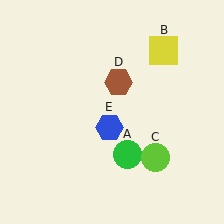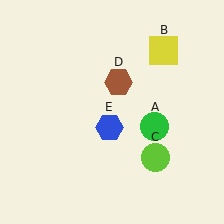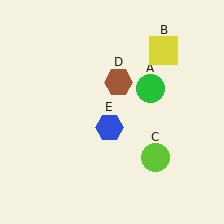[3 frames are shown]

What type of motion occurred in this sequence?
The green circle (object A) rotated counterclockwise around the center of the scene.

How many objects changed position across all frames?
1 object changed position: green circle (object A).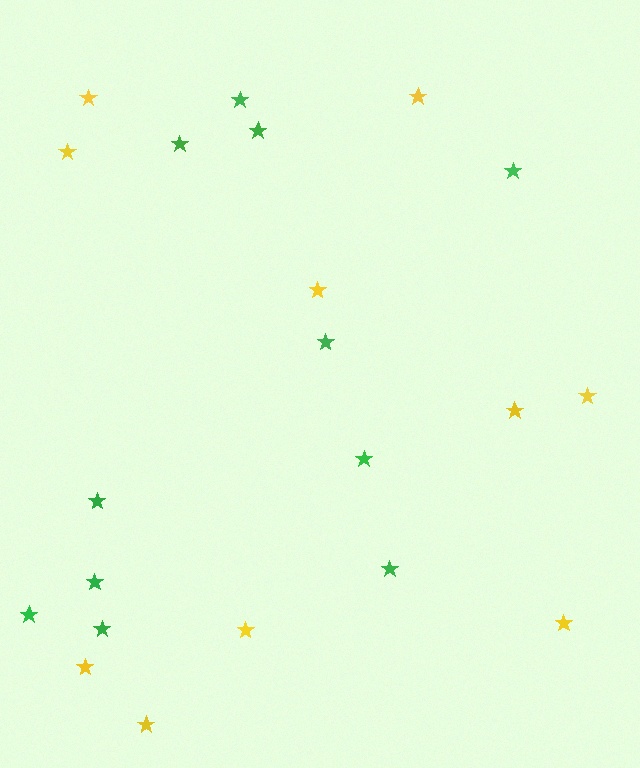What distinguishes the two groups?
There are 2 groups: one group of yellow stars (10) and one group of green stars (11).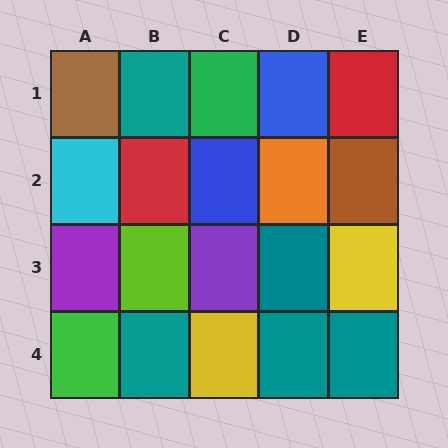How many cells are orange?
1 cell is orange.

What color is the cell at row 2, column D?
Orange.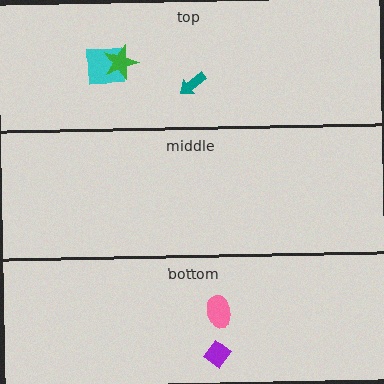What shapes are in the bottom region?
The pink ellipse, the purple diamond.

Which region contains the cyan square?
The top region.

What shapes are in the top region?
The cyan square, the green star, the teal arrow.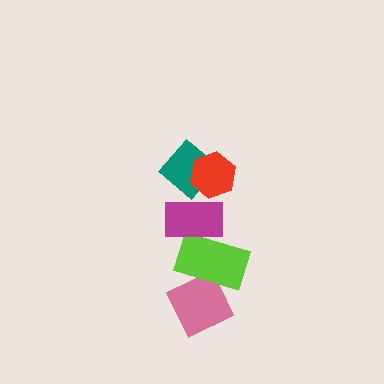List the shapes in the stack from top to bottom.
From top to bottom: the red hexagon, the teal diamond, the magenta rectangle, the lime rectangle, the pink diamond.